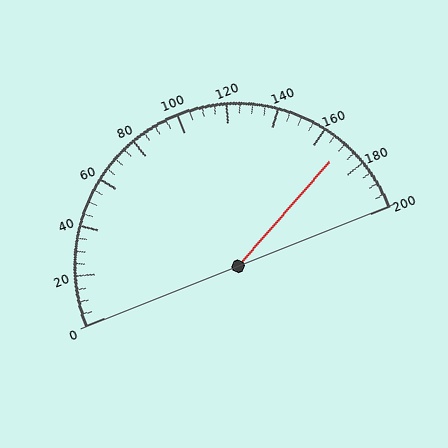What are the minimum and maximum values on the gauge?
The gauge ranges from 0 to 200.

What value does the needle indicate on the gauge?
The needle indicates approximately 170.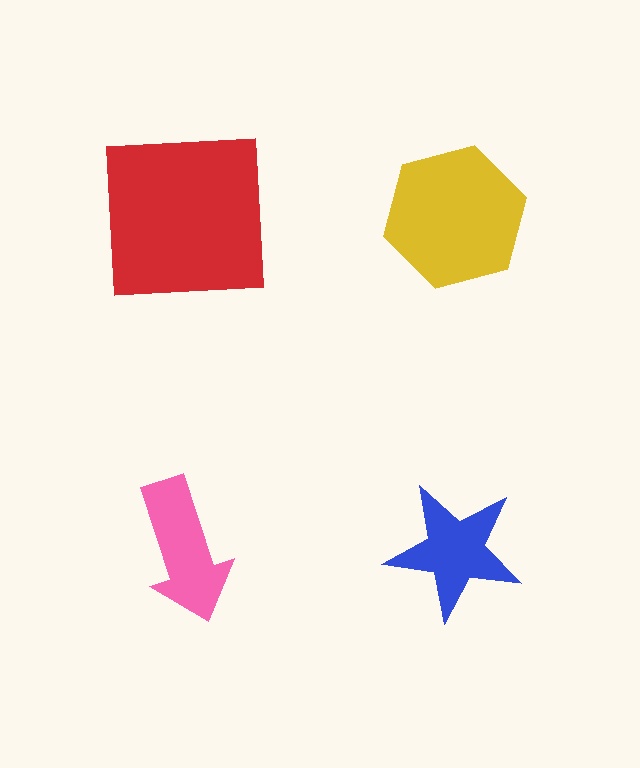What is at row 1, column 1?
A red square.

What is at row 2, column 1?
A pink arrow.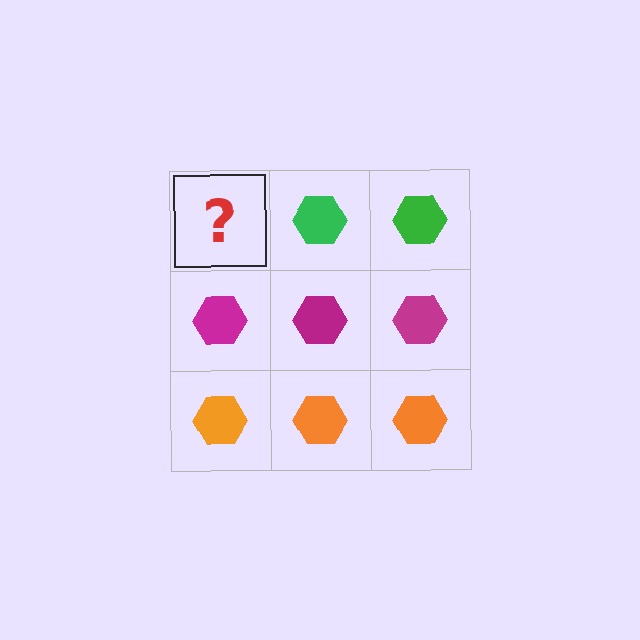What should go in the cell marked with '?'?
The missing cell should contain a green hexagon.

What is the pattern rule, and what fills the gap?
The rule is that each row has a consistent color. The gap should be filled with a green hexagon.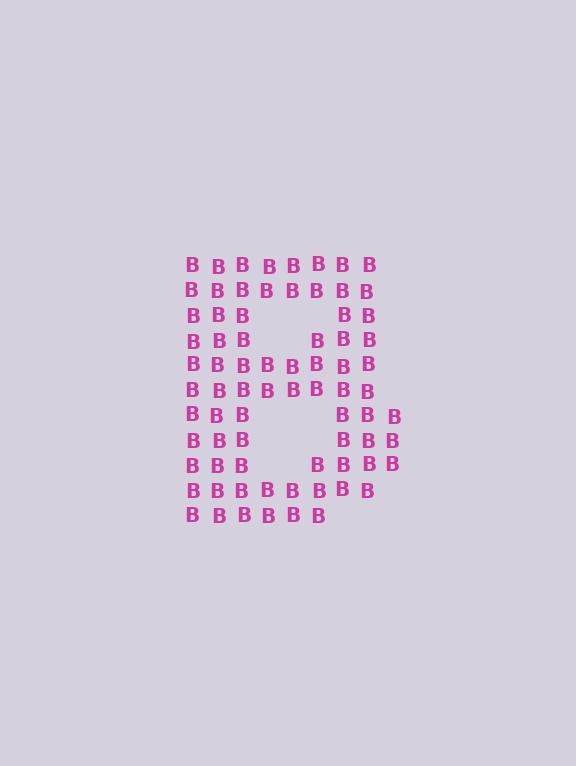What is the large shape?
The large shape is the letter B.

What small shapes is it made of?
It is made of small letter B's.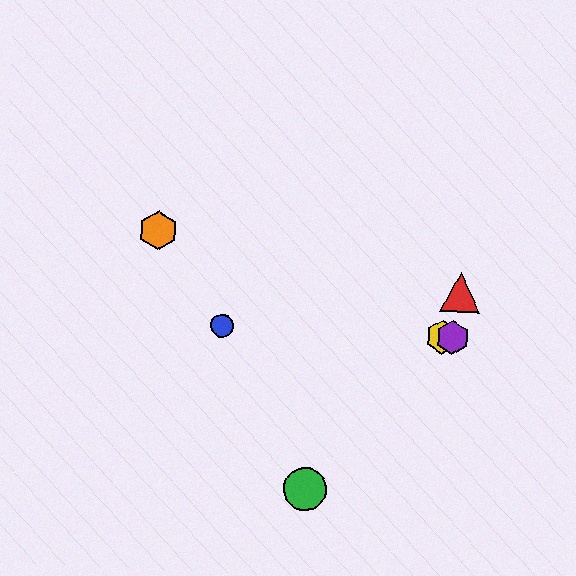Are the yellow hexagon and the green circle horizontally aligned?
No, the yellow hexagon is at y≈337 and the green circle is at y≈489.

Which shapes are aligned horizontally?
The blue circle, the yellow hexagon, the purple hexagon are aligned horizontally.